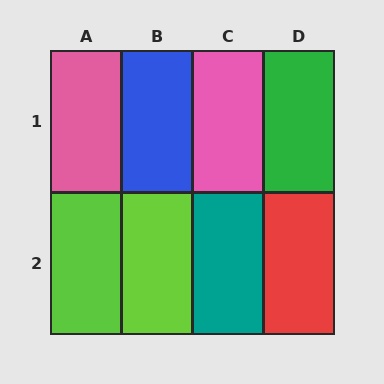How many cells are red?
1 cell is red.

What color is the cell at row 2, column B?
Lime.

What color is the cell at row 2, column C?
Teal.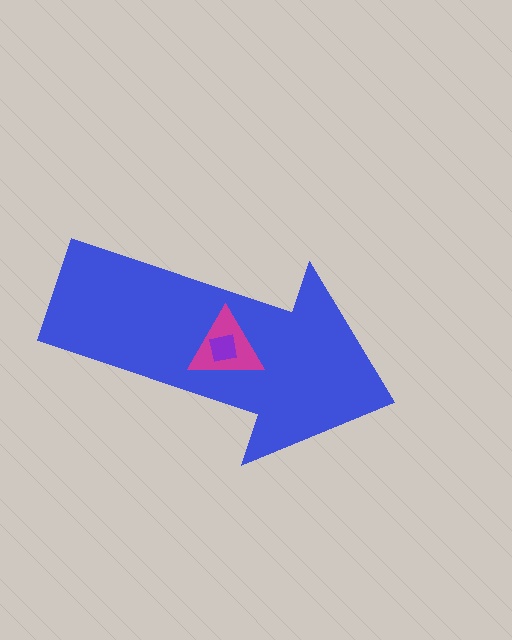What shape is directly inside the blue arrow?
The magenta triangle.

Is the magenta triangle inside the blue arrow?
Yes.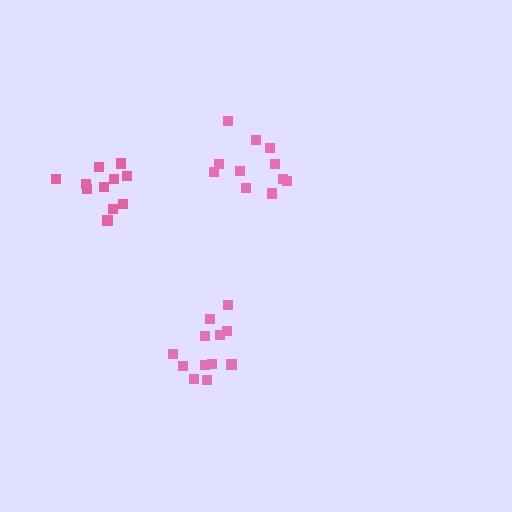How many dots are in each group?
Group 1: 11 dots, Group 2: 12 dots, Group 3: 11 dots (34 total).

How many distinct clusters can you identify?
There are 3 distinct clusters.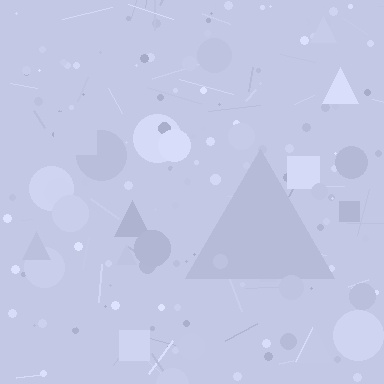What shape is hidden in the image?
A triangle is hidden in the image.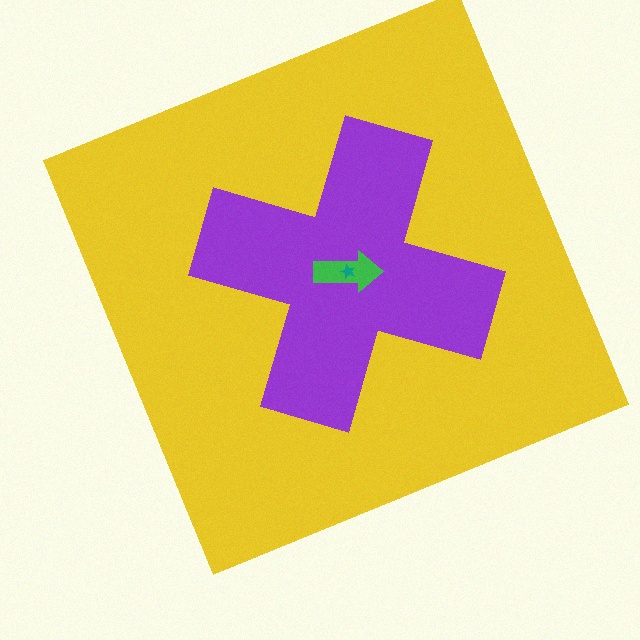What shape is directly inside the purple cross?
The green arrow.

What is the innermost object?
The teal star.